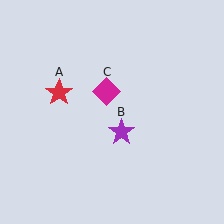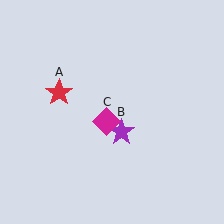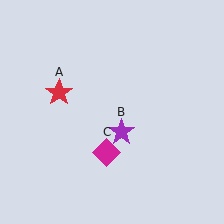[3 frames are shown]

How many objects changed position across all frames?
1 object changed position: magenta diamond (object C).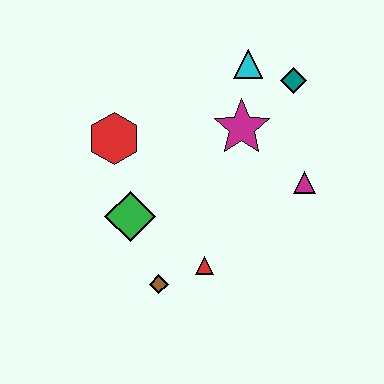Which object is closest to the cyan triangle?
The teal diamond is closest to the cyan triangle.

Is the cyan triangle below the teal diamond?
No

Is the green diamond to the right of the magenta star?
No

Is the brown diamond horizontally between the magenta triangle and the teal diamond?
No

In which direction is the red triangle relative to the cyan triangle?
The red triangle is below the cyan triangle.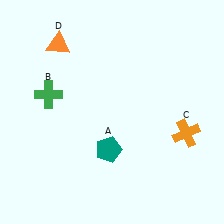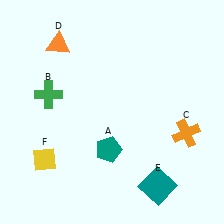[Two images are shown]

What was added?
A teal square (E), a yellow diamond (F) were added in Image 2.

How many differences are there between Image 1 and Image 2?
There are 2 differences between the two images.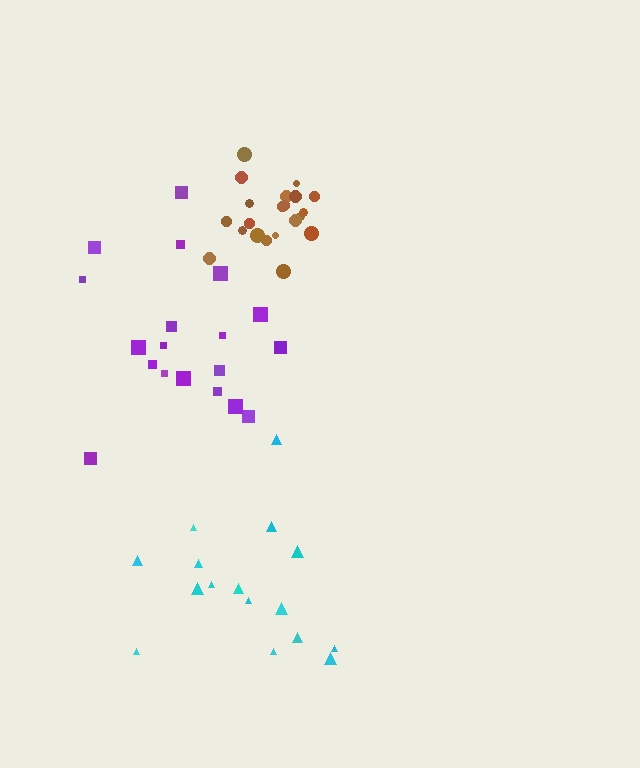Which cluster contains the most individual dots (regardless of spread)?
Brown (21).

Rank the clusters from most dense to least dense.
brown, cyan, purple.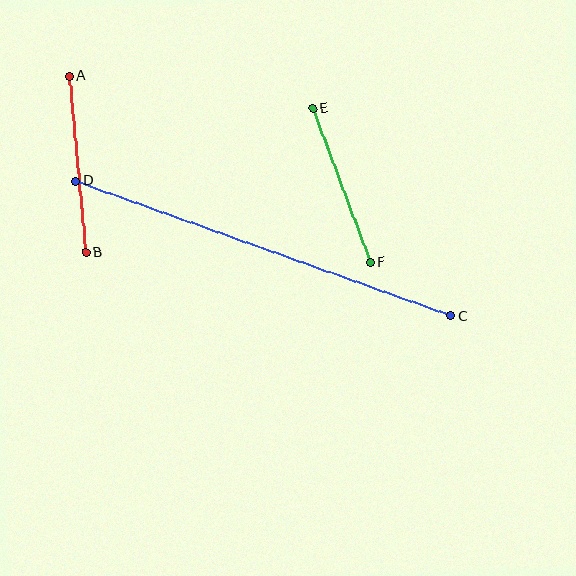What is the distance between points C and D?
The distance is approximately 399 pixels.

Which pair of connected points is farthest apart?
Points C and D are farthest apart.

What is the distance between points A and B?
The distance is approximately 177 pixels.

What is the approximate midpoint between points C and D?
The midpoint is at approximately (263, 248) pixels.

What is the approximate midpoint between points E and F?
The midpoint is at approximately (342, 185) pixels.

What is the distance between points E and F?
The distance is approximately 164 pixels.